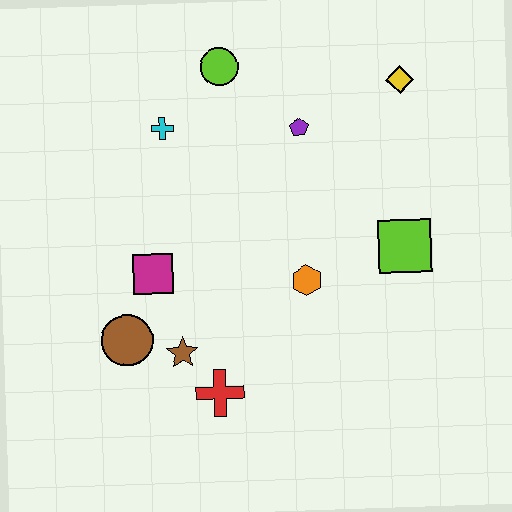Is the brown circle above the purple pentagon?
No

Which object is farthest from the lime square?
The brown circle is farthest from the lime square.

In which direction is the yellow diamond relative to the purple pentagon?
The yellow diamond is to the right of the purple pentagon.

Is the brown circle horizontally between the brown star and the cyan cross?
No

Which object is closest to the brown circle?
The brown star is closest to the brown circle.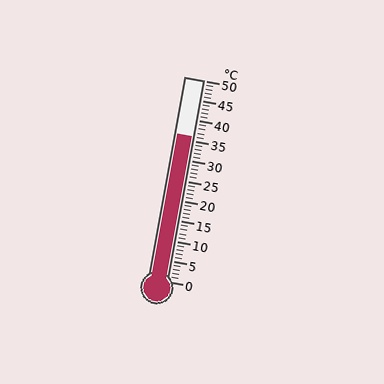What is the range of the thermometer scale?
The thermometer scale ranges from 0°C to 50°C.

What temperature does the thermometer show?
The thermometer shows approximately 36°C.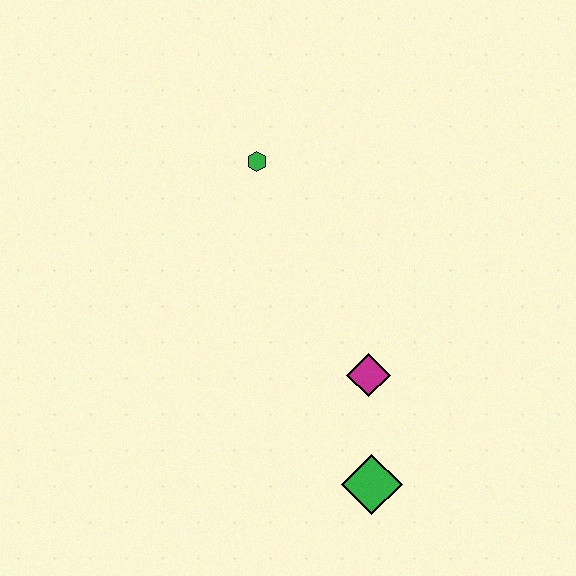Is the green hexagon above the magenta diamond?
Yes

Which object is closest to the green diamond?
The magenta diamond is closest to the green diamond.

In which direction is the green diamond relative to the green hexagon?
The green diamond is below the green hexagon.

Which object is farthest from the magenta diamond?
The green hexagon is farthest from the magenta diamond.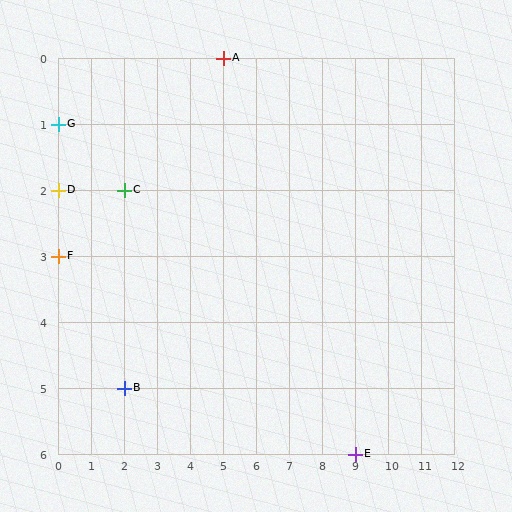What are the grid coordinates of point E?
Point E is at grid coordinates (9, 6).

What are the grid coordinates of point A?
Point A is at grid coordinates (5, 0).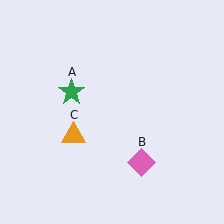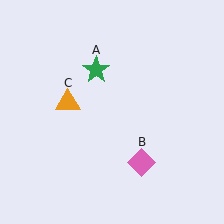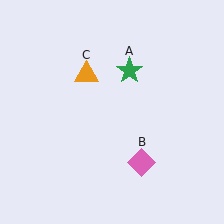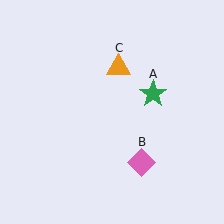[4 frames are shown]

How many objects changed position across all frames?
2 objects changed position: green star (object A), orange triangle (object C).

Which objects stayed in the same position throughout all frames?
Pink diamond (object B) remained stationary.